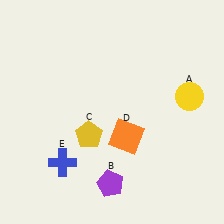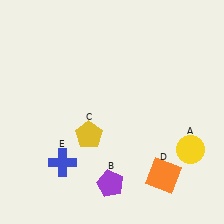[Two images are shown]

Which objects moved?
The objects that moved are: the yellow circle (A), the orange square (D).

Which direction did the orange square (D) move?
The orange square (D) moved down.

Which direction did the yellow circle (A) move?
The yellow circle (A) moved down.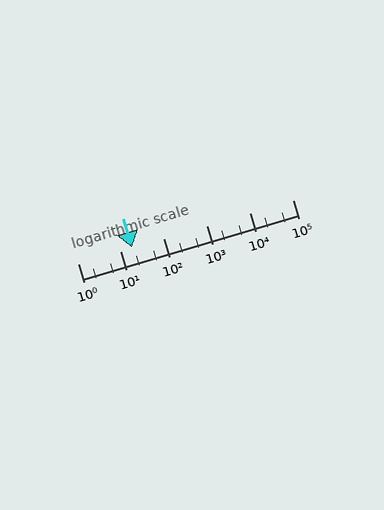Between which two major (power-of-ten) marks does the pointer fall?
The pointer is between 10 and 100.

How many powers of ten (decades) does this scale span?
The scale spans 5 decades, from 1 to 100000.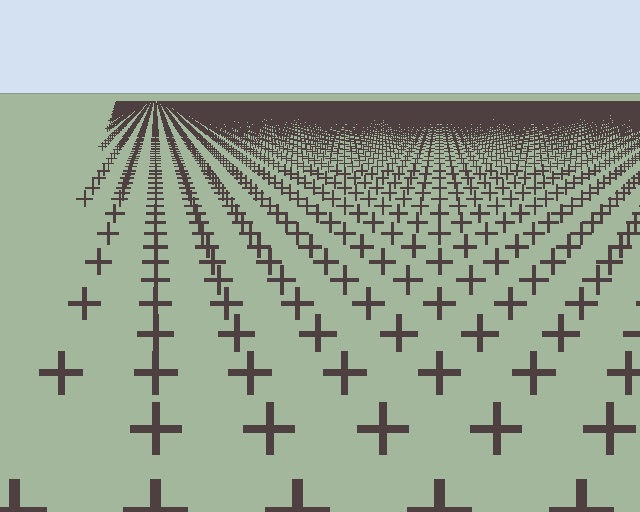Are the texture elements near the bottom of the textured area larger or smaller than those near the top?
Larger. Near the bottom, elements are closer to the viewer and appear at a bigger on-screen size.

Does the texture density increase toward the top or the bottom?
Density increases toward the top.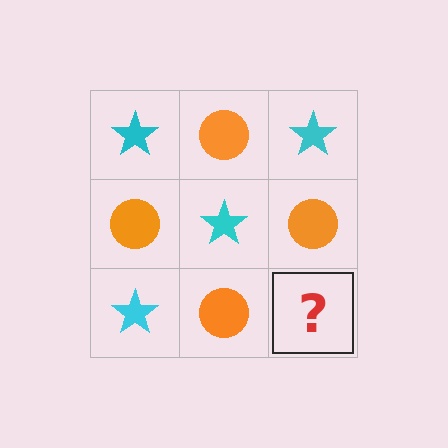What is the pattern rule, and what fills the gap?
The rule is that it alternates cyan star and orange circle in a checkerboard pattern. The gap should be filled with a cyan star.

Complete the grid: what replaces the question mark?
The question mark should be replaced with a cyan star.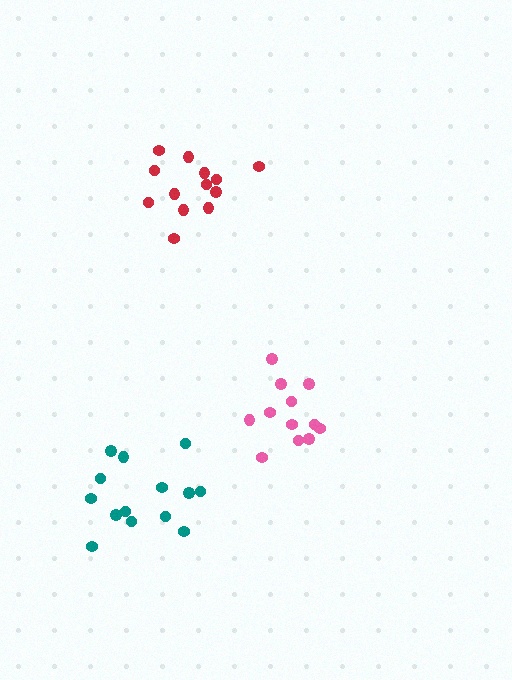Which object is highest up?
The red cluster is topmost.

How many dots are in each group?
Group 1: 13 dots, Group 2: 12 dots, Group 3: 14 dots (39 total).